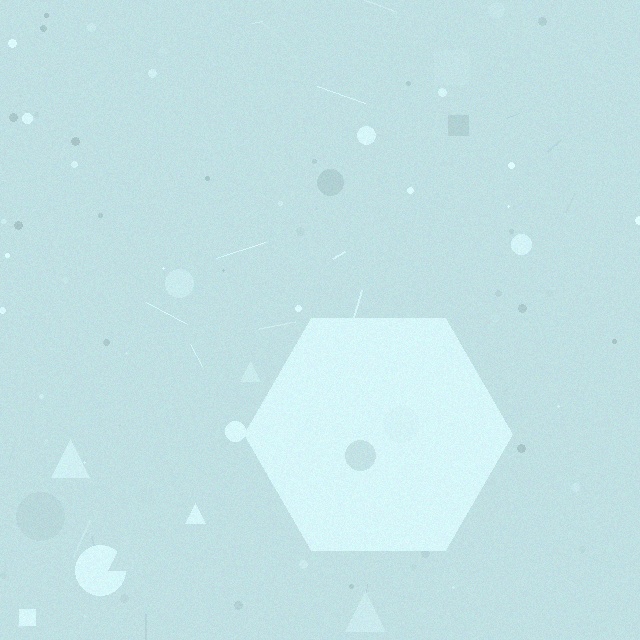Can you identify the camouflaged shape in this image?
The camouflaged shape is a hexagon.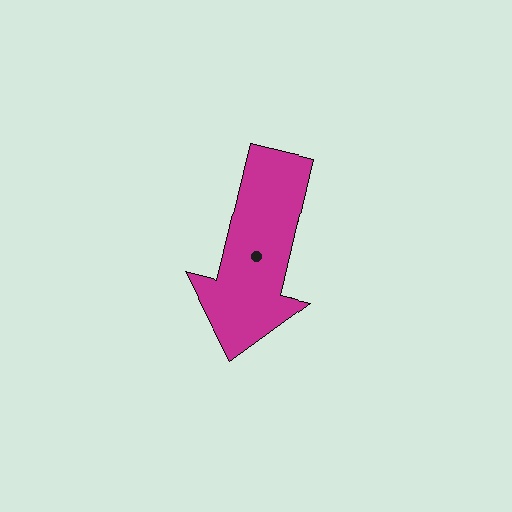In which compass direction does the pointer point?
South.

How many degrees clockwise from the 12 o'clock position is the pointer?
Approximately 194 degrees.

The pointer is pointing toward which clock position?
Roughly 6 o'clock.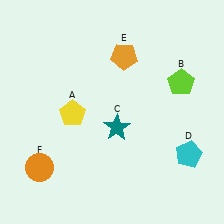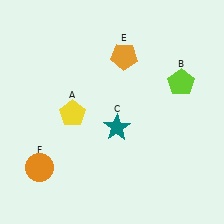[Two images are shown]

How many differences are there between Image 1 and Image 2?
There is 1 difference between the two images.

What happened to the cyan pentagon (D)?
The cyan pentagon (D) was removed in Image 2. It was in the bottom-right area of Image 1.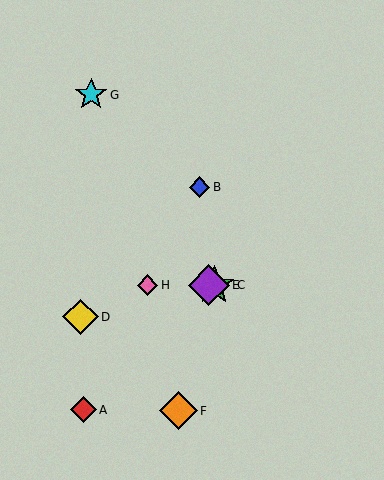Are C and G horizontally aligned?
No, C is at y≈285 and G is at y≈95.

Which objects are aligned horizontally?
Objects C, E, H are aligned horizontally.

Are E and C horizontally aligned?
Yes, both are at y≈285.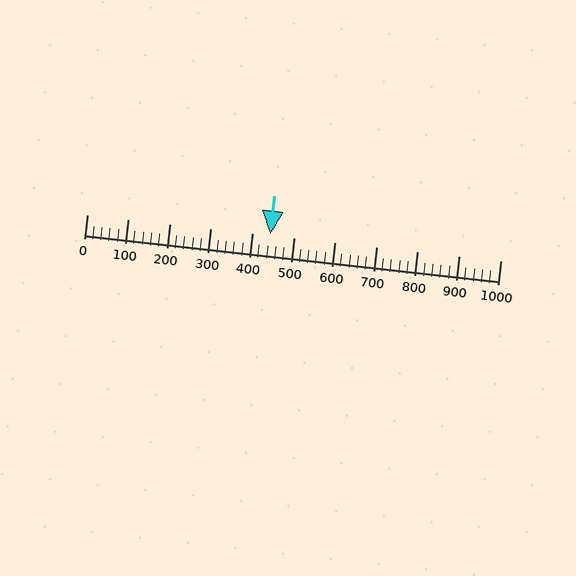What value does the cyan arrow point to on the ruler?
The cyan arrow points to approximately 444.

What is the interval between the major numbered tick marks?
The major tick marks are spaced 100 units apart.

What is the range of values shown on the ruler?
The ruler shows values from 0 to 1000.